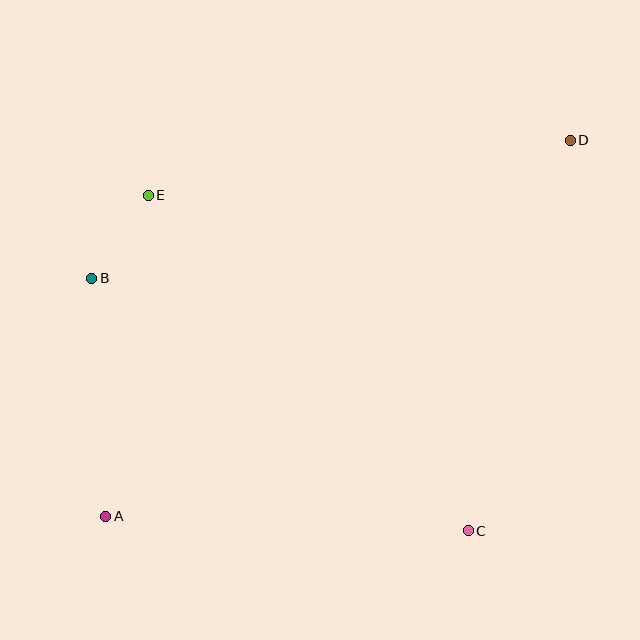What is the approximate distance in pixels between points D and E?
The distance between D and E is approximately 426 pixels.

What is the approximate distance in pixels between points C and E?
The distance between C and E is approximately 464 pixels.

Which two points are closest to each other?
Points B and E are closest to each other.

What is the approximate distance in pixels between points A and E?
The distance between A and E is approximately 323 pixels.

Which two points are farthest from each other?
Points A and D are farthest from each other.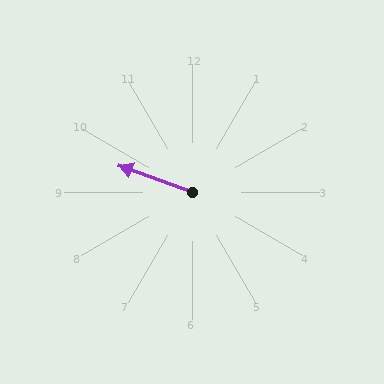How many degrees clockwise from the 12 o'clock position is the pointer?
Approximately 290 degrees.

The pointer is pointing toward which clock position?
Roughly 10 o'clock.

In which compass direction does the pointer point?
West.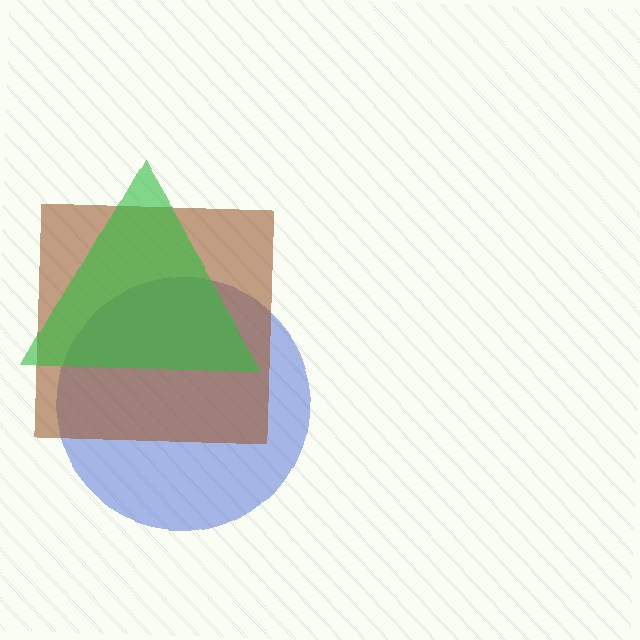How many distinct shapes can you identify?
There are 3 distinct shapes: a blue circle, a brown square, a green triangle.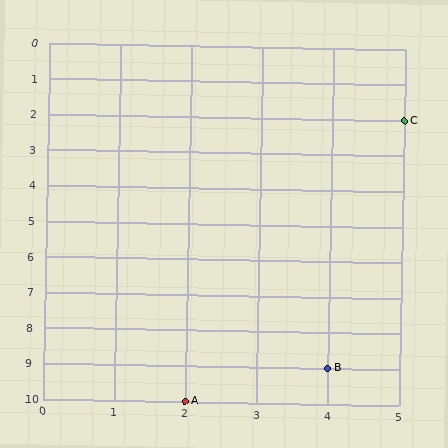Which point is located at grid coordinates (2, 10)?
Point A is at (2, 10).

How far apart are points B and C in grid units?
Points B and C are 1 column and 7 rows apart (about 7.1 grid units diagonally).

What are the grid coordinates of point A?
Point A is at grid coordinates (2, 10).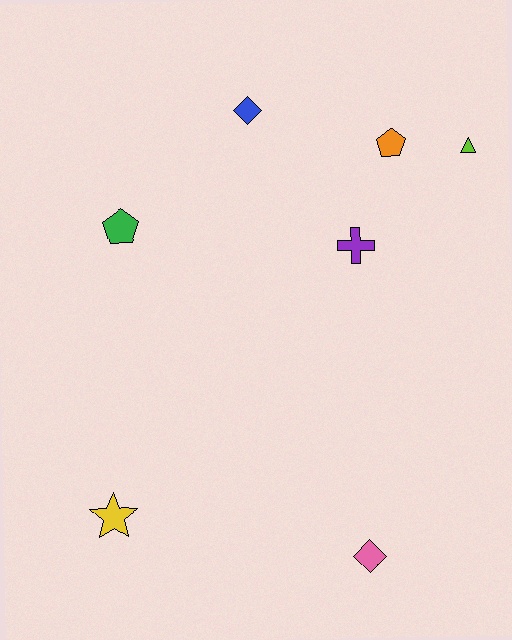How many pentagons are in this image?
There are 2 pentagons.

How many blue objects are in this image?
There is 1 blue object.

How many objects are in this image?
There are 7 objects.